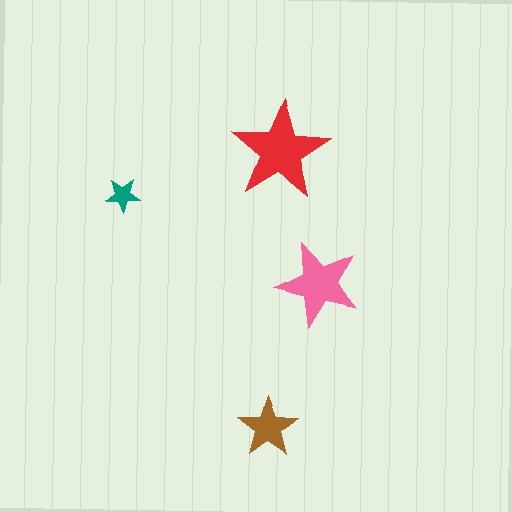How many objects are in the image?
There are 4 objects in the image.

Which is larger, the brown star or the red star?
The red one.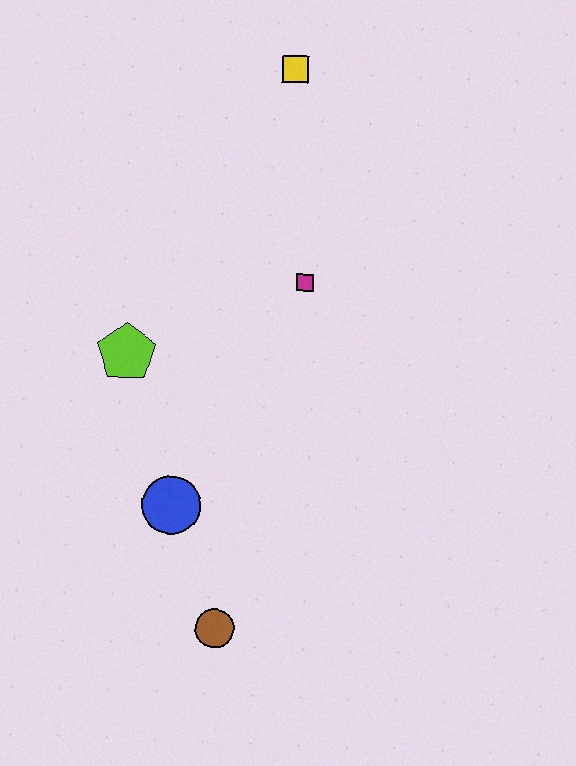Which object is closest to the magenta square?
The lime pentagon is closest to the magenta square.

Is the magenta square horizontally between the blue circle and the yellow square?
No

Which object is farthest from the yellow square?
The brown circle is farthest from the yellow square.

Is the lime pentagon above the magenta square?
No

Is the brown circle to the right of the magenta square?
No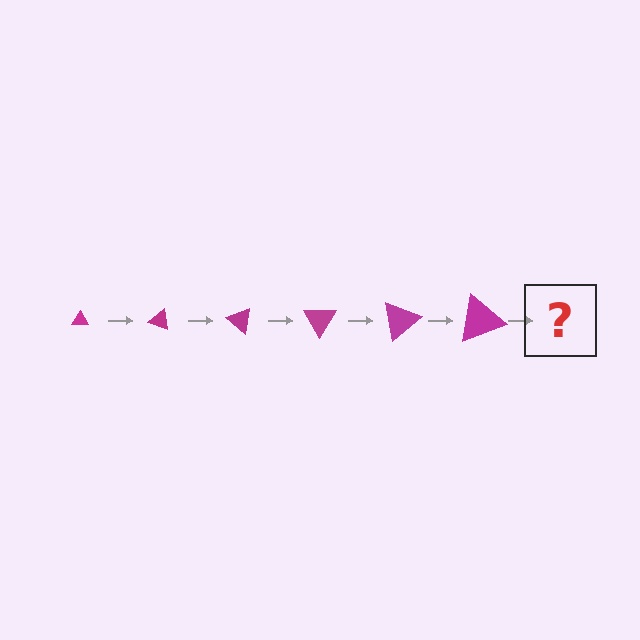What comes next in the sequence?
The next element should be a triangle, larger than the previous one and rotated 120 degrees from the start.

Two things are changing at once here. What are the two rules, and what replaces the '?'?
The two rules are that the triangle grows larger each step and it rotates 20 degrees each step. The '?' should be a triangle, larger than the previous one and rotated 120 degrees from the start.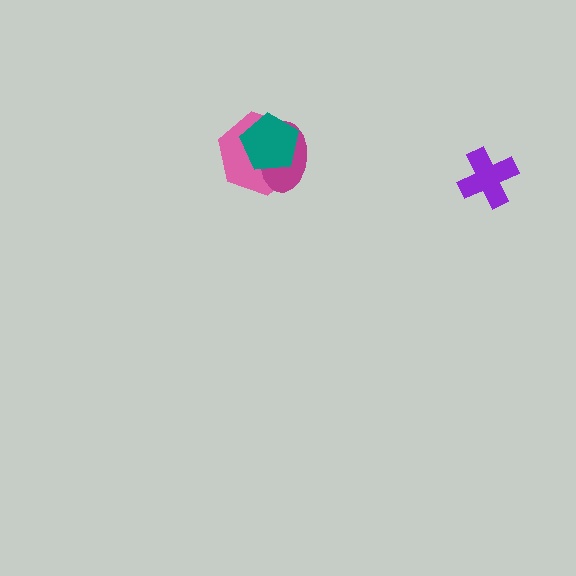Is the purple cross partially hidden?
No, no other shape covers it.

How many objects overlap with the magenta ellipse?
2 objects overlap with the magenta ellipse.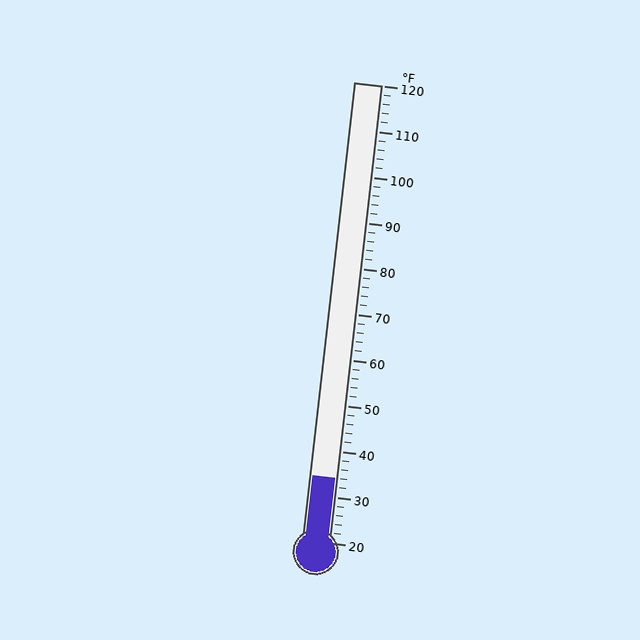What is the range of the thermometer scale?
The thermometer scale ranges from 20°F to 120°F.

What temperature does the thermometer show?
The thermometer shows approximately 34°F.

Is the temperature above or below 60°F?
The temperature is below 60°F.